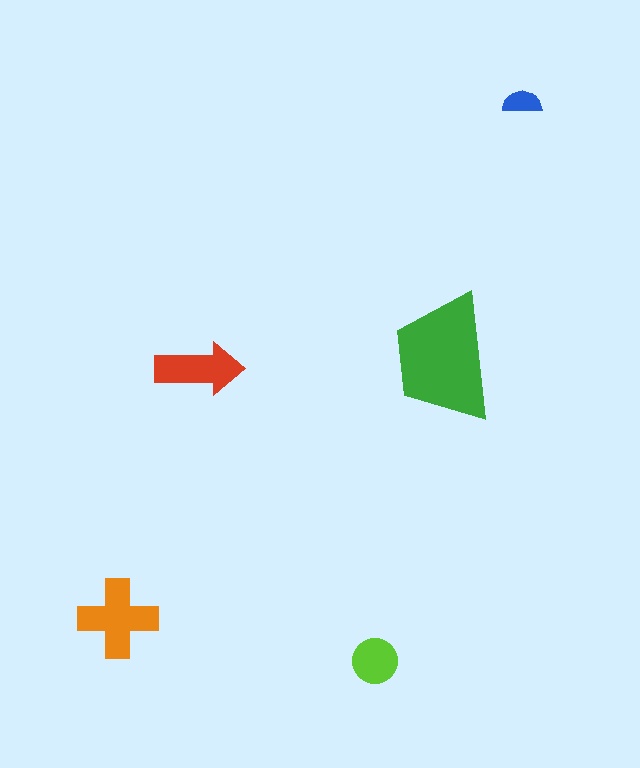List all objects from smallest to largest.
The blue semicircle, the lime circle, the red arrow, the orange cross, the green trapezoid.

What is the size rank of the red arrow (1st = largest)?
3rd.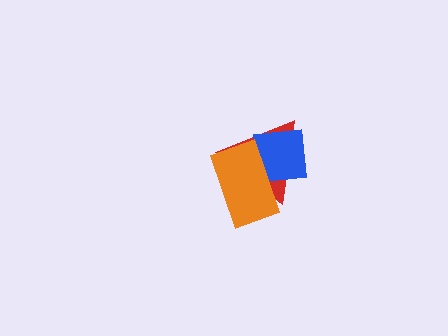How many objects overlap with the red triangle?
2 objects overlap with the red triangle.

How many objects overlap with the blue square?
2 objects overlap with the blue square.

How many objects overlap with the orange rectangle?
2 objects overlap with the orange rectangle.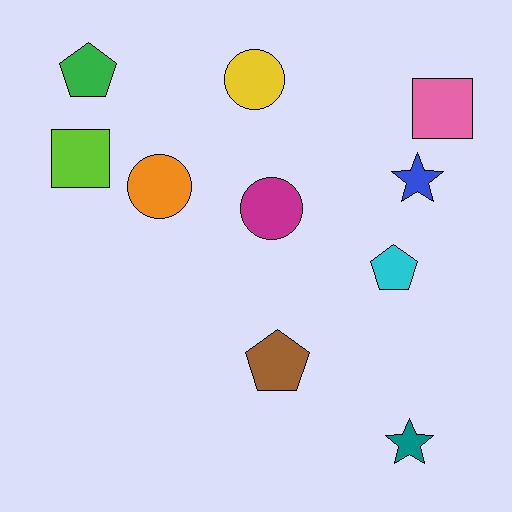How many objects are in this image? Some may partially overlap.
There are 10 objects.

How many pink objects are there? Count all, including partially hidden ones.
There is 1 pink object.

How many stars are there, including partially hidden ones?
There are 2 stars.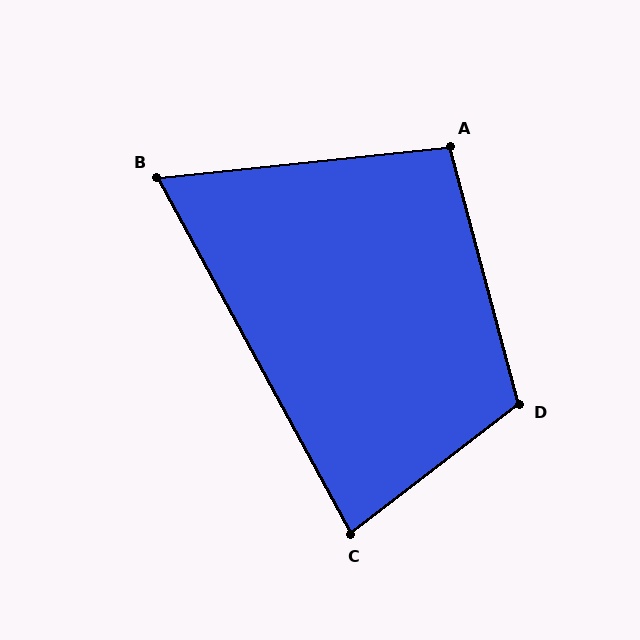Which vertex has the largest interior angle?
D, at approximately 113 degrees.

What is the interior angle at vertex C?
Approximately 81 degrees (acute).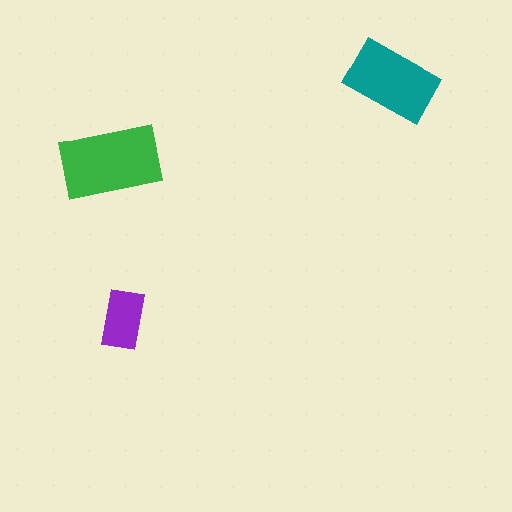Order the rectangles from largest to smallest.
the green one, the teal one, the purple one.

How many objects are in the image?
There are 3 objects in the image.